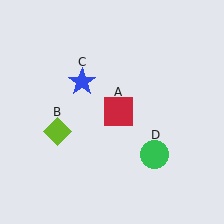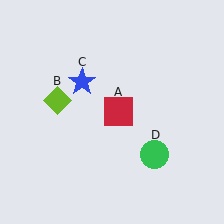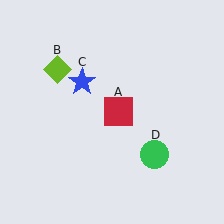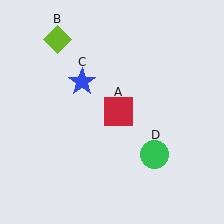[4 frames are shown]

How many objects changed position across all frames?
1 object changed position: lime diamond (object B).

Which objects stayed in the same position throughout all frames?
Red square (object A) and blue star (object C) and green circle (object D) remained stationary.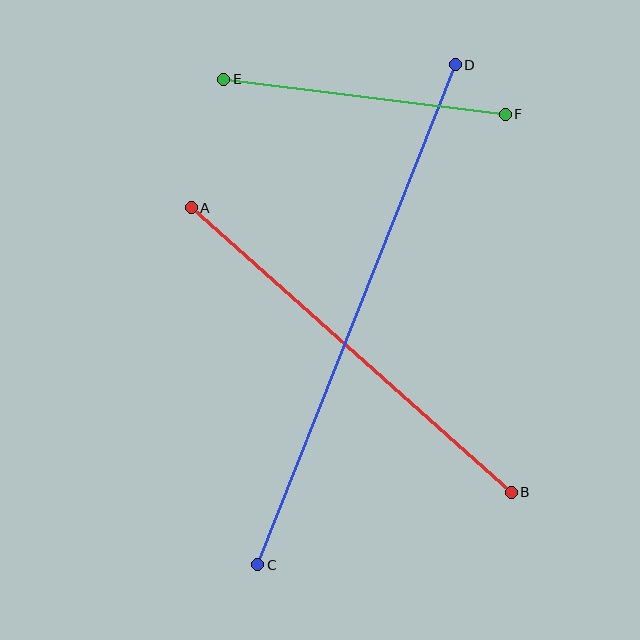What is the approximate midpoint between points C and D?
The midpoint is at approximately (356, 315) pixels.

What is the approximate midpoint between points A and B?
The midpoint is at approximately (351, 350) pixels.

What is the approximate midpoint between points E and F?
The midpoint is at approximately (364, 97) pixels.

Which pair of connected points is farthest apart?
Points C and D are farthest apart.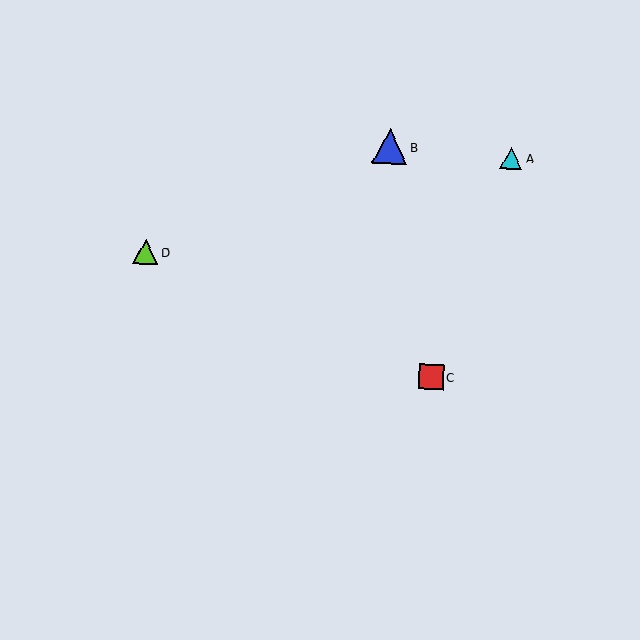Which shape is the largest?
The blue triangle (labeled B) is the largest.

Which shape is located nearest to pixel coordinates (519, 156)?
The cyan triangle (labeled A) at (511, 158) is nearest to that location.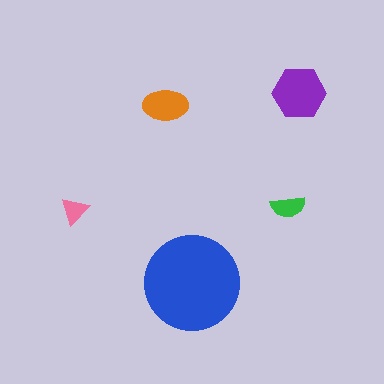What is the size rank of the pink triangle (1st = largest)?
5th.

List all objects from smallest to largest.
The pink triangle, the green semicircle, the orange ellipse, the purple hexagon, the blue circle.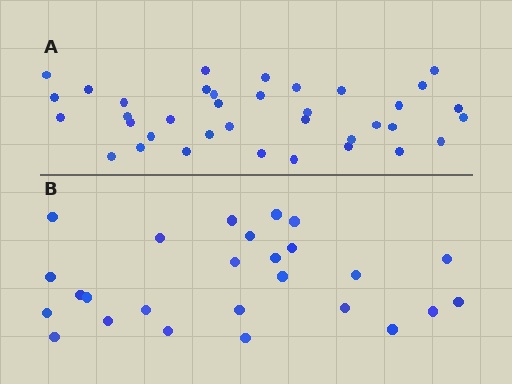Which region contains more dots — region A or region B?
Region A (the top region) has more dots.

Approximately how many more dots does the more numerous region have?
Region A has roughly 12 or so more dots than region B.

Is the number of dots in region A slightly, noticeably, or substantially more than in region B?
Region A has noticeably more, but not dramatically so. The ratio is roughly 1.4 to 1.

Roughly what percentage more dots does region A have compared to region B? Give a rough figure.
About 40% more.